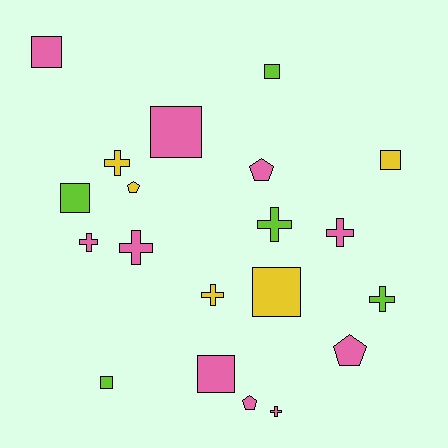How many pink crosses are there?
There are 4 pink crosses.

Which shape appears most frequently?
Cross, with 8 objects.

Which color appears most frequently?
Pink, with 10 objects.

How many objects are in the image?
There are 20 objects.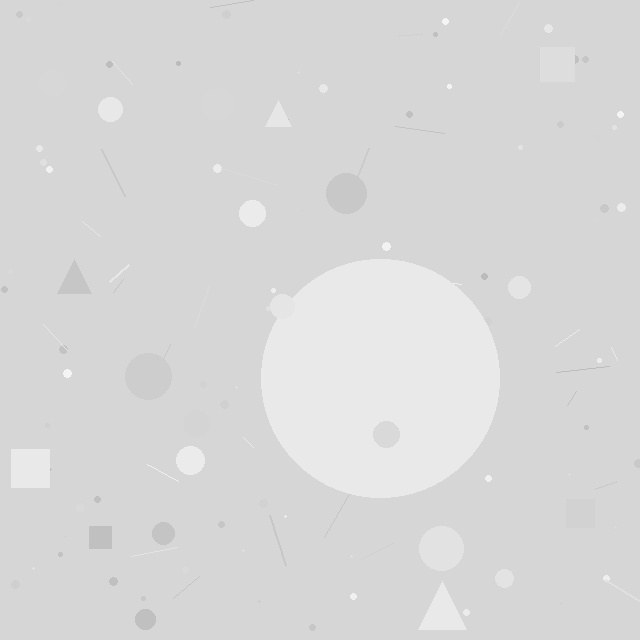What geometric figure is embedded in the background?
A circle is embedded in the background.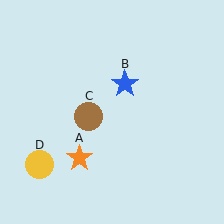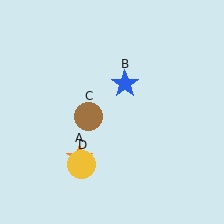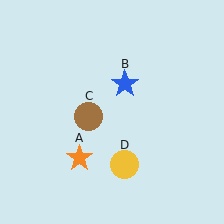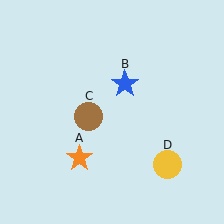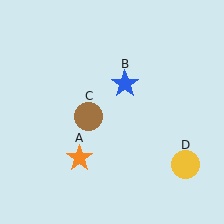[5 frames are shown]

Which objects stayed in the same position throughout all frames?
Orange star (object A) and blue star (object B) and brown circle (object C) remained stationary.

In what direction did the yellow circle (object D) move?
The yellow circle (object D) moved right.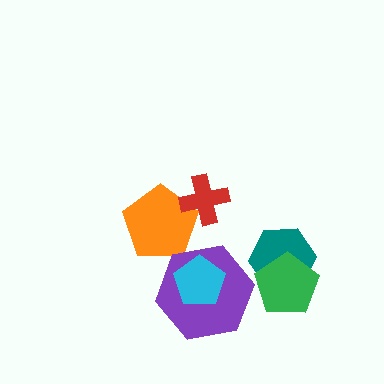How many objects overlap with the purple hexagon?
1 object overlaps with the purple hexagon.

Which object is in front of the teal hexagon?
The green pentagon is in front of the teal hexagon.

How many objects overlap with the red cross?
1 object overlaps with the red cross.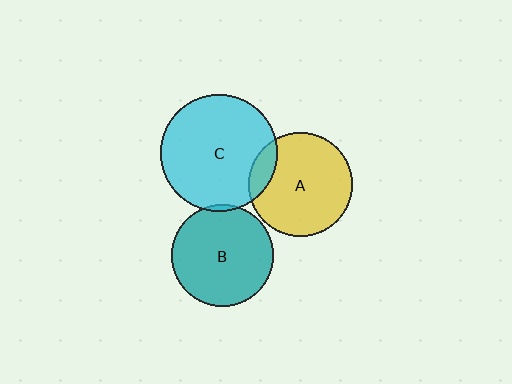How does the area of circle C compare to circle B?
Approximately 1.3 times.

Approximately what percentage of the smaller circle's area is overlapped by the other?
Approximately 5%.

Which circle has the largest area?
Circle C (cyan).